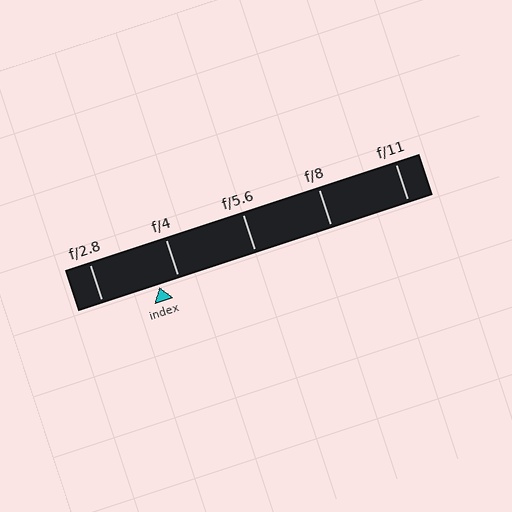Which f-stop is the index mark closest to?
The index mark is closest to f/4.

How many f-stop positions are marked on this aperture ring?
There are 5 f-stop positions marked.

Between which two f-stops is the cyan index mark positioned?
The index mark is between f/2.8 and f/4.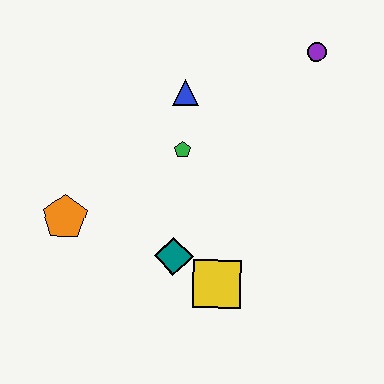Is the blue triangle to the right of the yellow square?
No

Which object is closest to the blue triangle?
The green pentagon is closest to the blue triangle.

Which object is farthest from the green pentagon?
The purple circle is farthest from the green pentagon.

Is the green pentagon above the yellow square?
Yes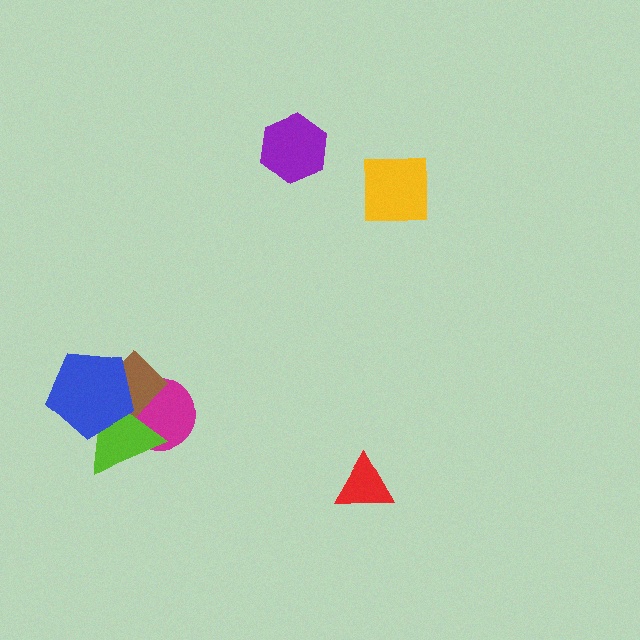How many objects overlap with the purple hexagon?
0 objects overlap with the purple hexagon.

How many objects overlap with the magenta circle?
3 objects overlap with the magenta circle.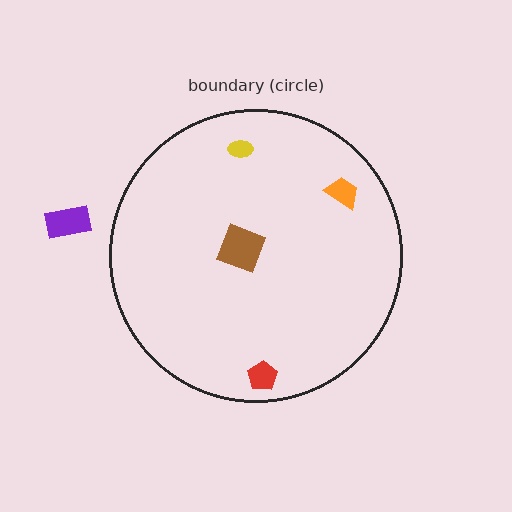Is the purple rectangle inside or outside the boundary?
Outside.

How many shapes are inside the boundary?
4 inside, 1 outside.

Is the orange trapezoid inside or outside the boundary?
Inside.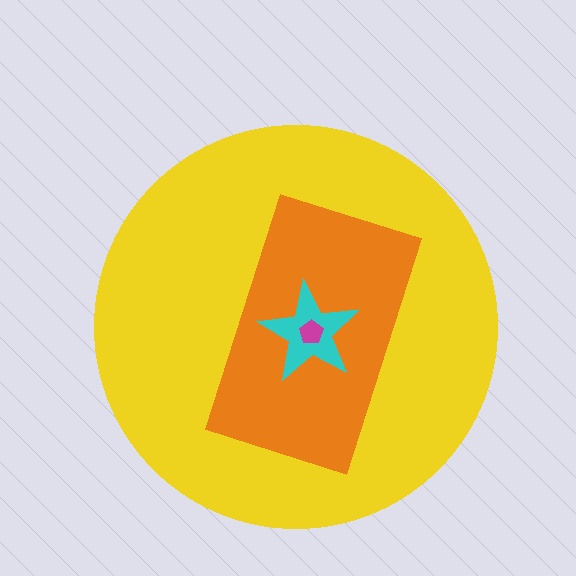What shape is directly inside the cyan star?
The magenta pentagon.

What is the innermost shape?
The magenta pentagon.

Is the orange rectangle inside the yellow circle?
Yes.